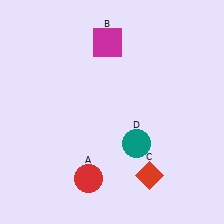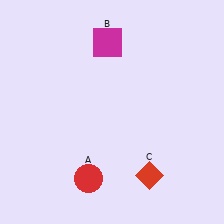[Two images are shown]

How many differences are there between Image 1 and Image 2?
There is 1 difference between the two images.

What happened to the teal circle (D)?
The teal circle (D) was removed in Image 2. It was in the bottom-right area of Image 1.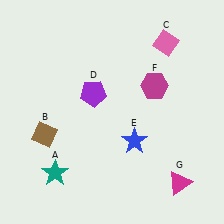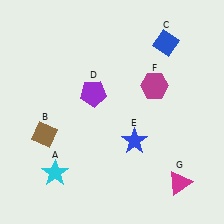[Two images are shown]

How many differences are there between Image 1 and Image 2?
There are 2 differences between the two images.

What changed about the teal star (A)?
In Image 1, A is teal. In Image 2, it changed to cyan.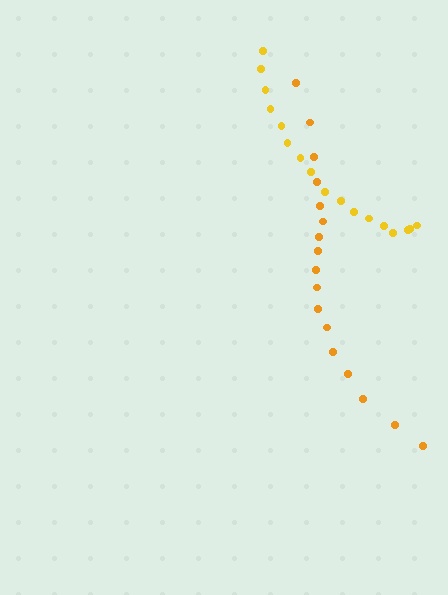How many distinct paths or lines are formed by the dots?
There are 2 distinct paths.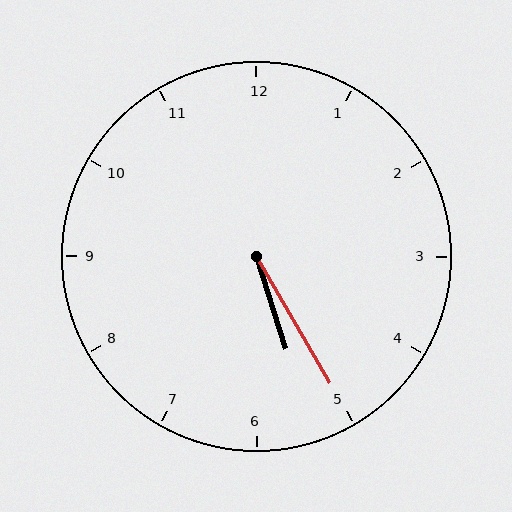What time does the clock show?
5:25.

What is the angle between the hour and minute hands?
Approximately 12 degrees.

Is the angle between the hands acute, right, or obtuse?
It is acute.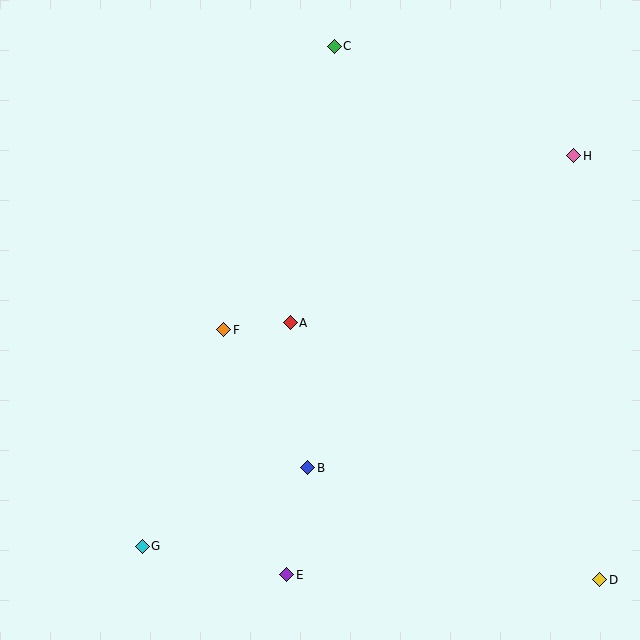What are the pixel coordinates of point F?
Point F is at (224, 330).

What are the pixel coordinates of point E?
Point E is at (287, 575).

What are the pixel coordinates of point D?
Point D is at (600, 580).